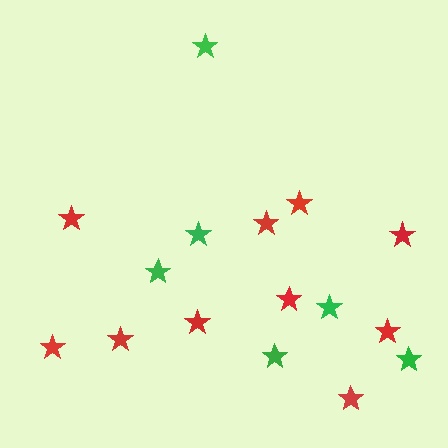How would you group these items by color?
There are 2 groups: one group of red stars (10) and one group of green stars (6).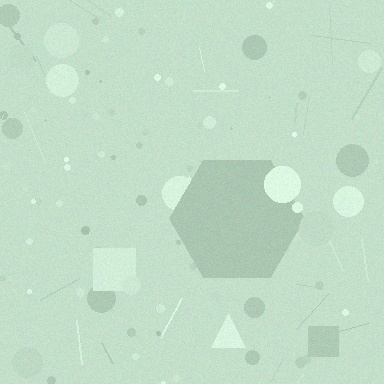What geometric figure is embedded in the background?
A hexagon is embedded in the background.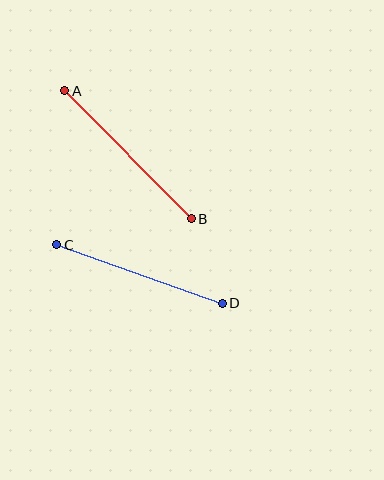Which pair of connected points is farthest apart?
Points A and B are farthest apart.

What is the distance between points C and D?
The distance is approximately 176 pixels.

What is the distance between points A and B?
The distance is approximately 180 pixels.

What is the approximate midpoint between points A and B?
The midpoint is at approximately (128, 155) pixels.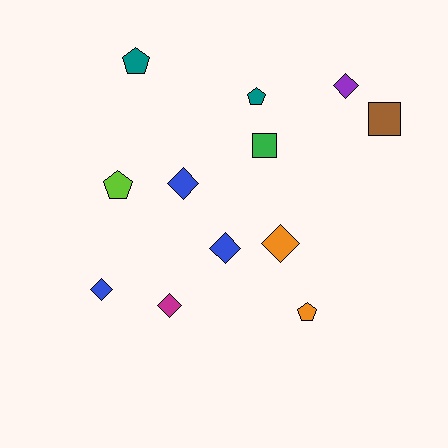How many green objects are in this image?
There is 1 green object.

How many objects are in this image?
There are 12 objects.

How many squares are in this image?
There are 2 squares.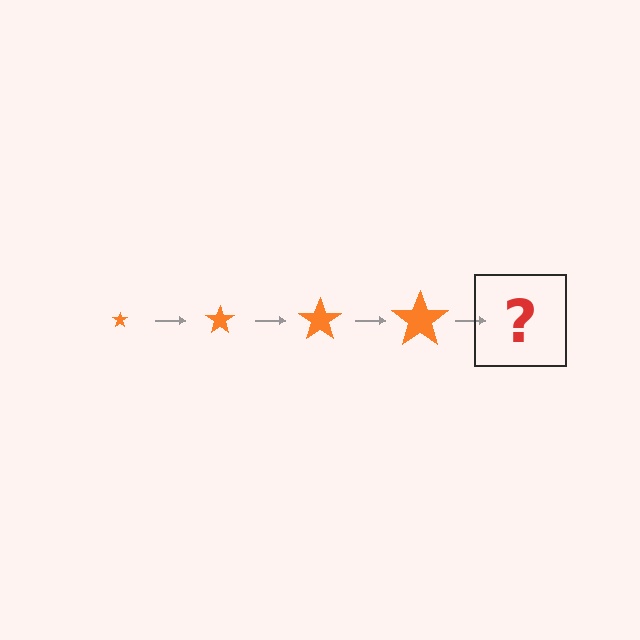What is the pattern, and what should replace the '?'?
The pattern is that the star gets progressively larger each step. The '?' should be an orange star, larger than the previous one.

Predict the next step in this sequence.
The next step is an orange star, larger than the previous one.